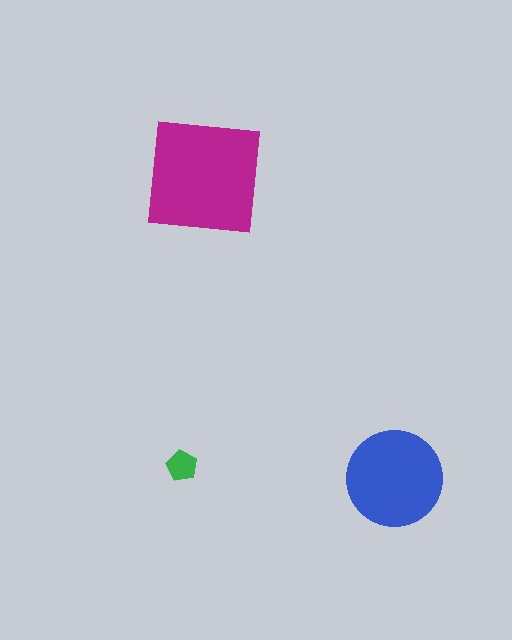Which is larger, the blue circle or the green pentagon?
The blue circle.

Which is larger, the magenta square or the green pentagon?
The magenta square.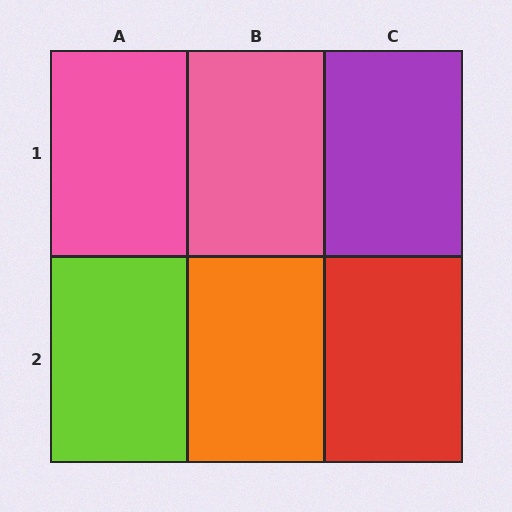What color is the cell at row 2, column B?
Orange.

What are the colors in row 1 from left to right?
Pink, pink, purple.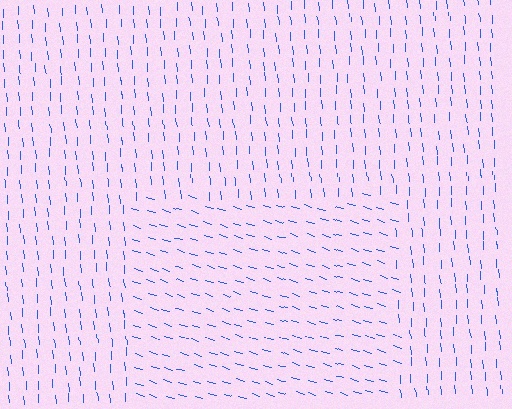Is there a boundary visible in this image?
Yes, there is a texture boundary formed by a change in line orientation.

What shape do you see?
I see a rectangle.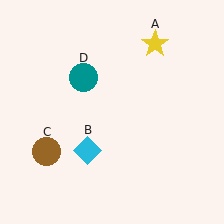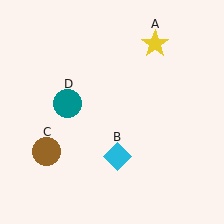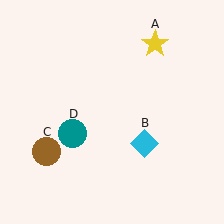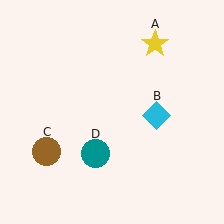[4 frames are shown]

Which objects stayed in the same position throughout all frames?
Yellow star (object A) and brown circle (object C) remained stationary.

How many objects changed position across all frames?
2 objects changed position: cyan diamond (object B), teal circle (object D).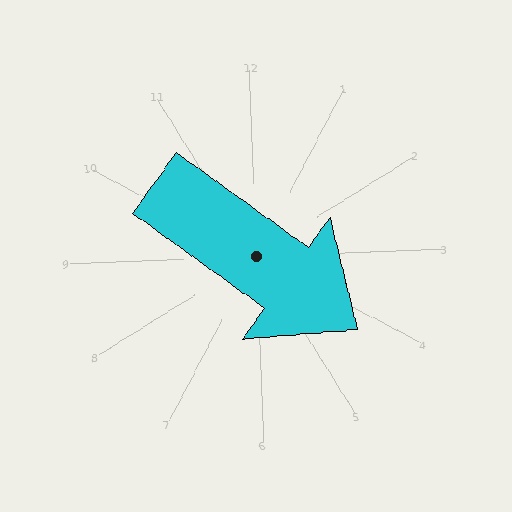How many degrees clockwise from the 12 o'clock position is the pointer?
Approximately 128 degrees.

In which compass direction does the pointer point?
Southeast.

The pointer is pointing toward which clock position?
Roughly 4 o'clock.